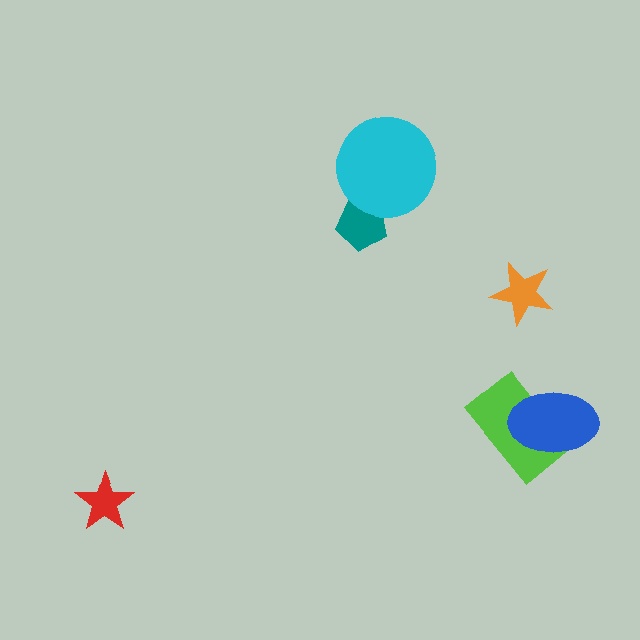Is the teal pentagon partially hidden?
Yes, it is partially covered by another shape.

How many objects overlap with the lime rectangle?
1 object overlaps with the lime rectangle.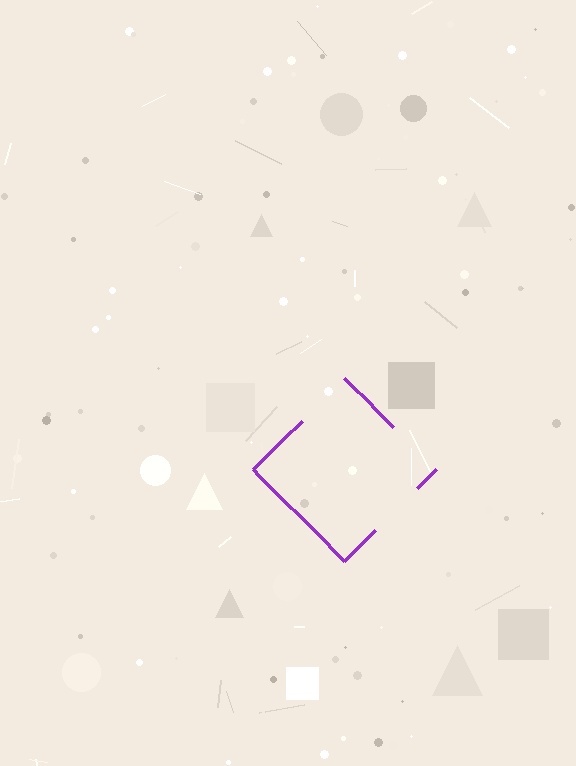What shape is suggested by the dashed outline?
The dashed outline suggests a diamond.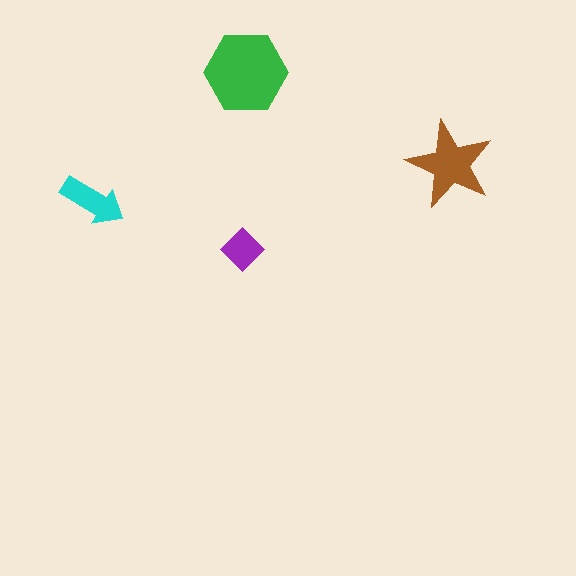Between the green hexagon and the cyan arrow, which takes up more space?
The green hexagon.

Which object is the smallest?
The purple diamond.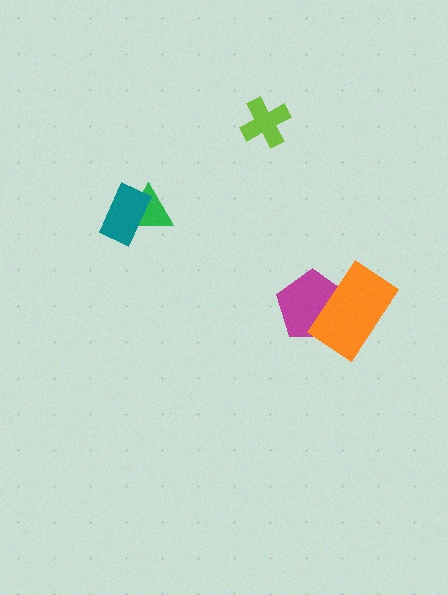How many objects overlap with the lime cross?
0 objects overlap with the lime cross.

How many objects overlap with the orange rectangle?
1 object overlaps with the orange rectangle.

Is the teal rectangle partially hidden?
No, no other shape covers it.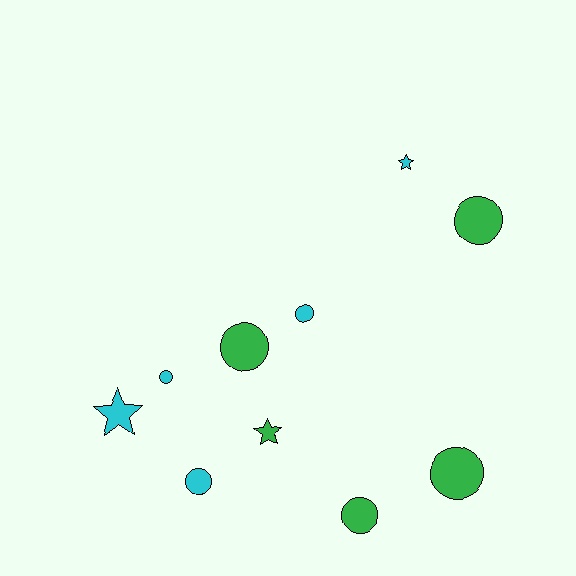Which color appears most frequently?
Cyan, with 5 objects.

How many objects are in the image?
There are 10 objects.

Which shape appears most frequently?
Circle, with 7 objects.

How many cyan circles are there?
There are 3 cyan circles.